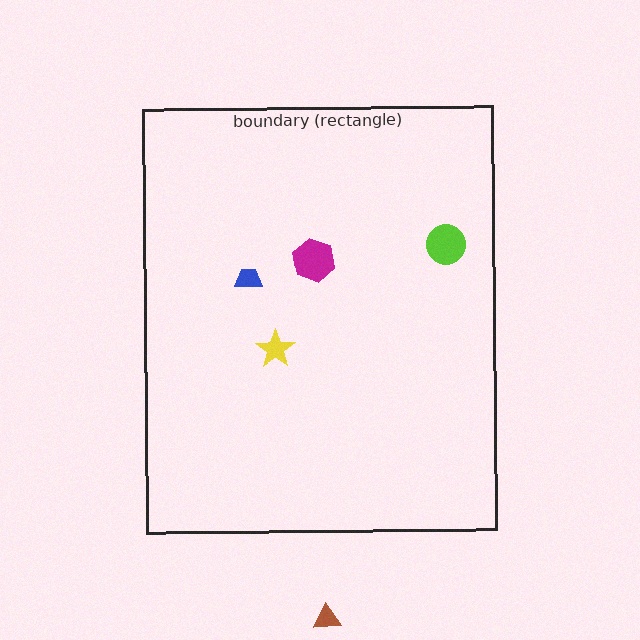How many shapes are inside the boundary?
4 inside, 1 outside.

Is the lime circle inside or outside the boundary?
Inside.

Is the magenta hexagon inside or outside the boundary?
Inside.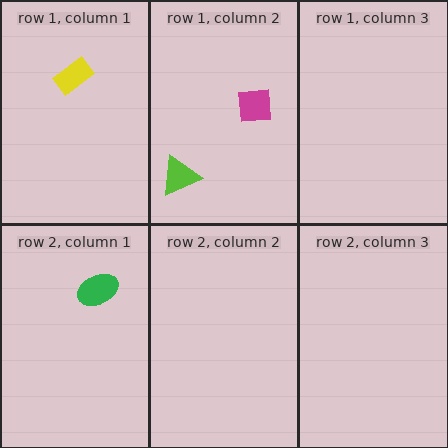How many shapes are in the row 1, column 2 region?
2.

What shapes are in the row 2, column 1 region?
The green ellipse.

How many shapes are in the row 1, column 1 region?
1.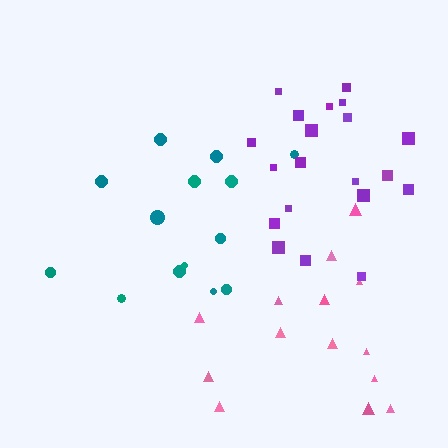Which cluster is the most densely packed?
Purple.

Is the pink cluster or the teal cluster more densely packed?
Teal.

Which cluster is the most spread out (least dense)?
Pink.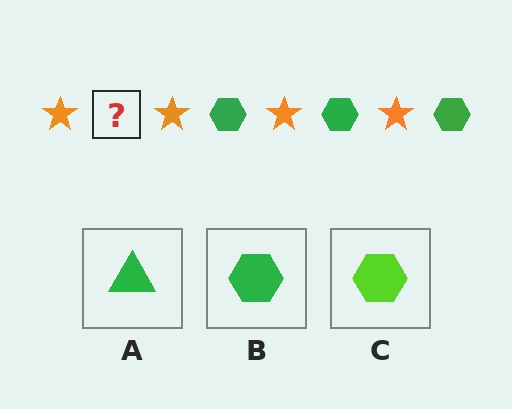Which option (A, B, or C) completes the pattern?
B.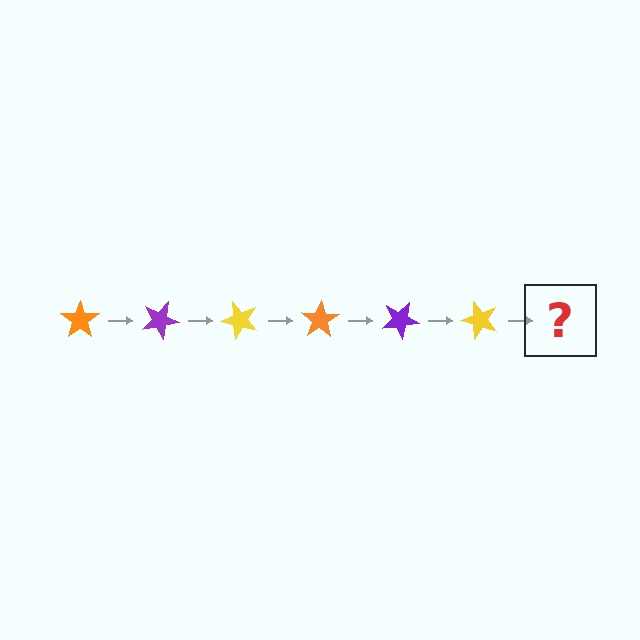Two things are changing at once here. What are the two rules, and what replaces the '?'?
The two rules are that it rotates 25 degrees each step and the color cycles through orange, purple, and yellow. The '?' should be an orange star, rotated 150 degrees from the start.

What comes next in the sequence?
The next element should be an orange star, rotated 150 degrees from the start.